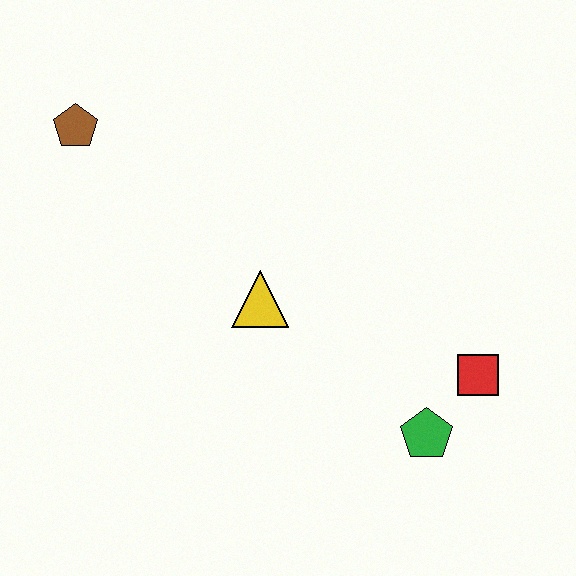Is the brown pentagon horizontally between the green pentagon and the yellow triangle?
No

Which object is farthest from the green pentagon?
The brown pentagon is farthest from the green pentagon.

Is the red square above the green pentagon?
Yes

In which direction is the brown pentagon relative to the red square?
The brown pentagon is to the left of the red square.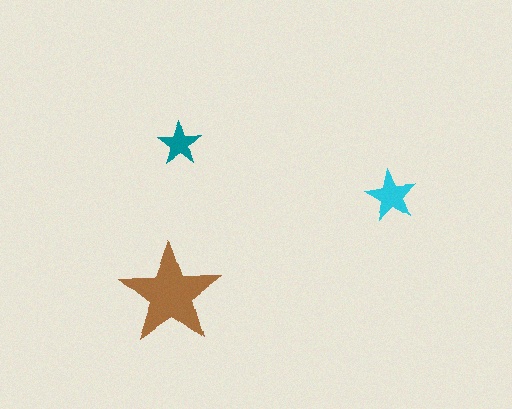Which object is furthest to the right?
The cyan star is rightmost.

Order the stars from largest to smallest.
the brown one, the cyan one, the teal one.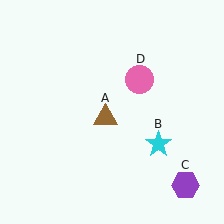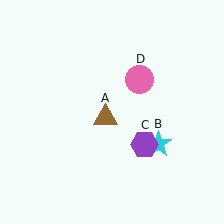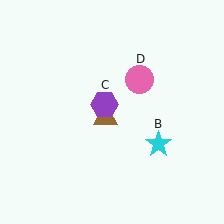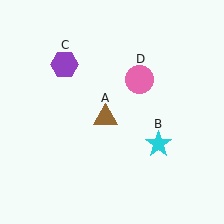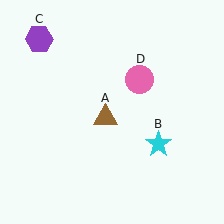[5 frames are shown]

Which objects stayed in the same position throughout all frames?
Brown triangle (object A) and cyan star (object B) and pink circle (object D) remained stationary.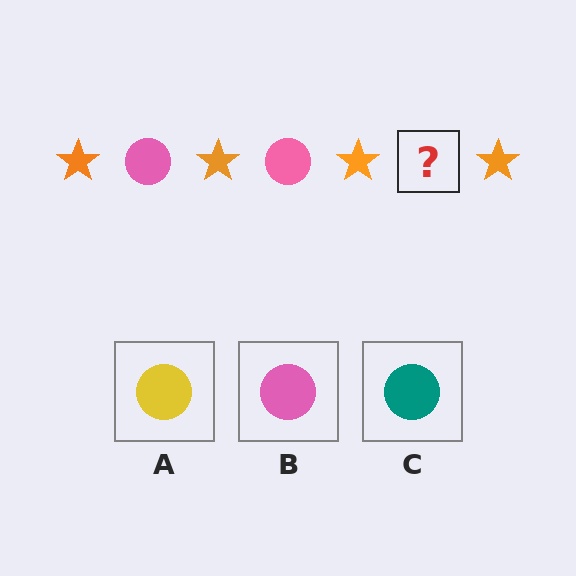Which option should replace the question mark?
Option B.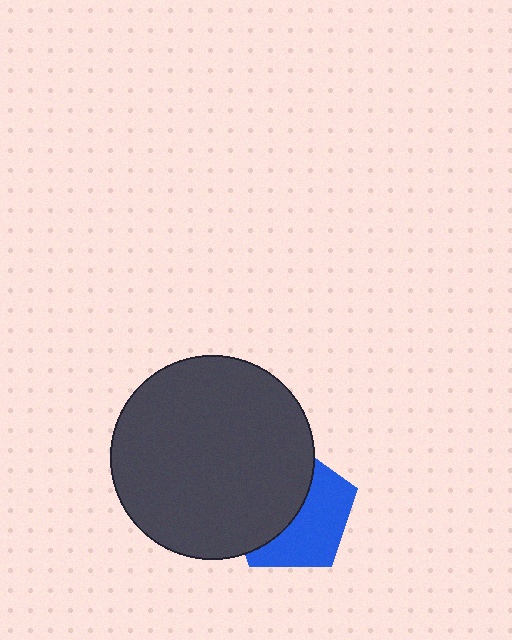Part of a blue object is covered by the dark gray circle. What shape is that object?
It is a pentagon.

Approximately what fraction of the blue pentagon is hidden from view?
Roughly 51% of the blue pentagon is hidden behind the dark gray circle.